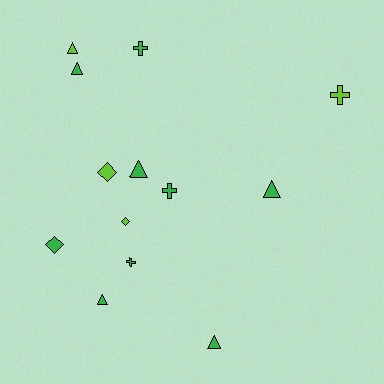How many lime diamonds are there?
There are 2 lime diamonds.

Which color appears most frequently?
Green, with 9 objects.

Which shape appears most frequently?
Triangle, with 6 objects.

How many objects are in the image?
There are 13 objects.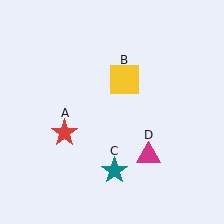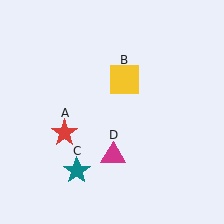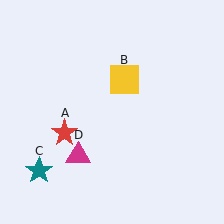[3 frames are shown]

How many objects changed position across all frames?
2 objects changed position: teal star (object C), magenta triangle (object D).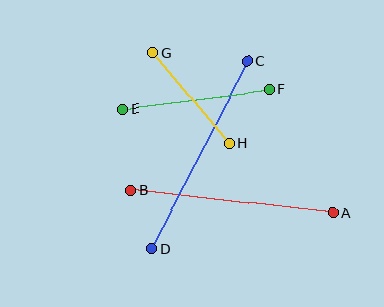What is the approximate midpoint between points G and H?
The midpoint is at approximately (191, 98) pixels.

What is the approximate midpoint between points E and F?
The midpoint is at approximately (196, 99) pixels.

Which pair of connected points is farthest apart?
Points C and D are farthest apart.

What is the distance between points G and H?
The distance is approximately 118 pixels.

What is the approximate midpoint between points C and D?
The midpoint is at approximately (199, 155) pixels.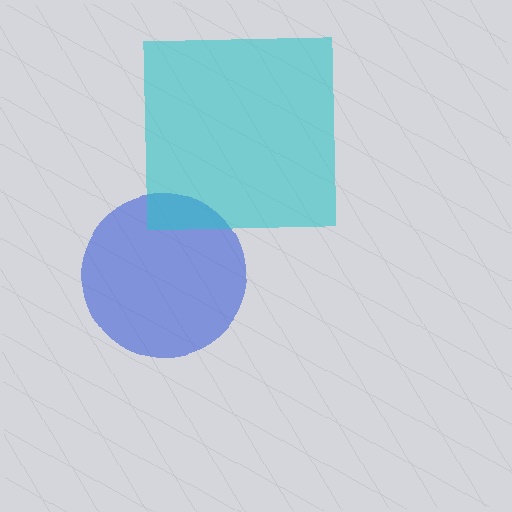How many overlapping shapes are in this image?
There are 2 overlapping shapes in the image.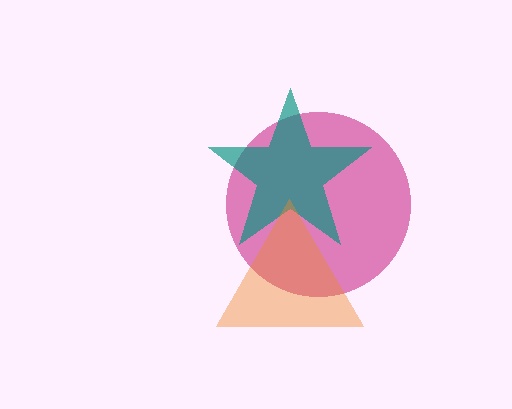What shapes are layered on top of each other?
The layered shapes are: a magenta circle, a teal star, an orange triangle.